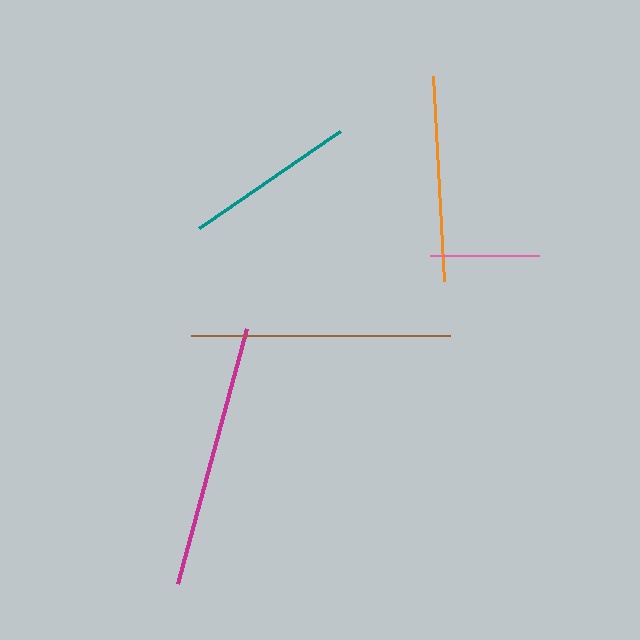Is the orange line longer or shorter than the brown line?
The brown line is longer than the orange line.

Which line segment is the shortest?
The pink line is the shortest at approximately 109 pixels.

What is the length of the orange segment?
The orange segment is approximately 205 pixels long.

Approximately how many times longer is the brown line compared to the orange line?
The brown line is approximately 1.3 times the length of the orange line.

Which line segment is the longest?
The magenta line is the longest at approximately 264 pixels.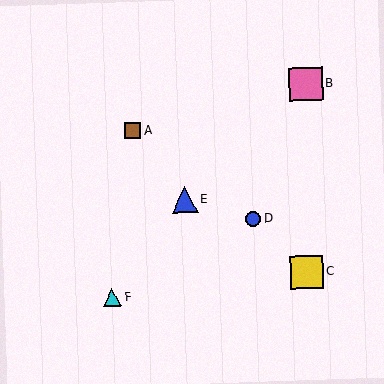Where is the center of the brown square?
The center of the brown square is at (132, 131).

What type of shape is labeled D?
Shape D is a blue circle.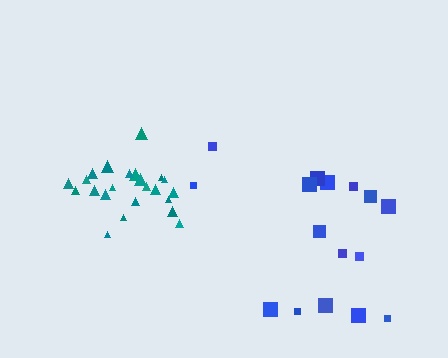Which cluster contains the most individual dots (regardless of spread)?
Teal (23).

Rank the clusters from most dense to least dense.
teal, blue.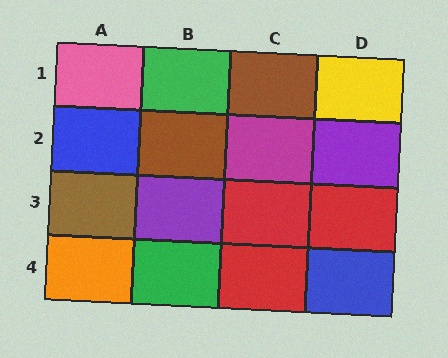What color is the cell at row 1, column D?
Yellow.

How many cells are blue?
2 cells are blue.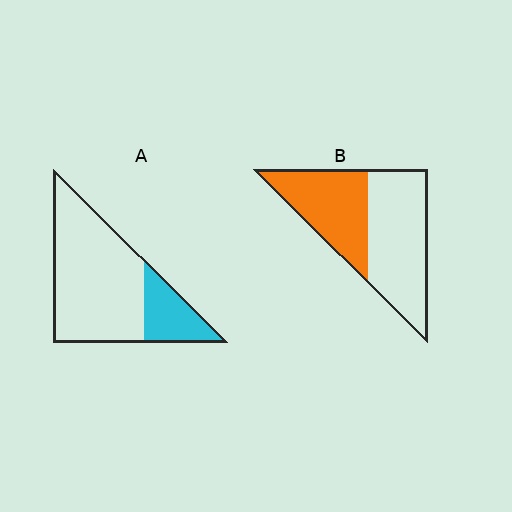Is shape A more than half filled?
No.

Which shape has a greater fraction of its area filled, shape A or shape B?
Shape B.